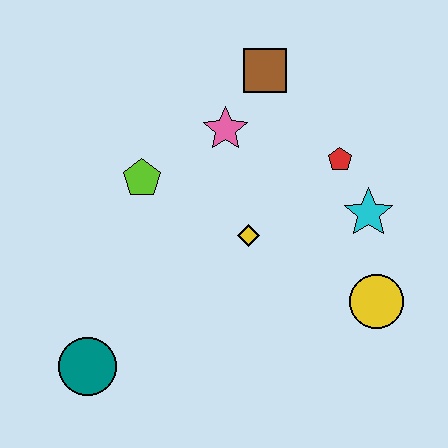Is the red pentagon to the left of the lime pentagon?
No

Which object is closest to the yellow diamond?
The pink star is closest to the yellow diamond.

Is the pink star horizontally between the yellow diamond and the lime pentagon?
Yes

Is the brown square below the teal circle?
No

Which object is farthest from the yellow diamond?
The teal circle is farthest from the yellow diamond.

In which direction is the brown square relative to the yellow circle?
The brown square is above the yellow circle.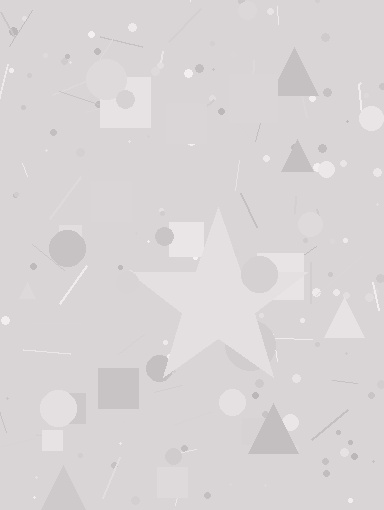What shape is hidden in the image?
A star is hidden in the image.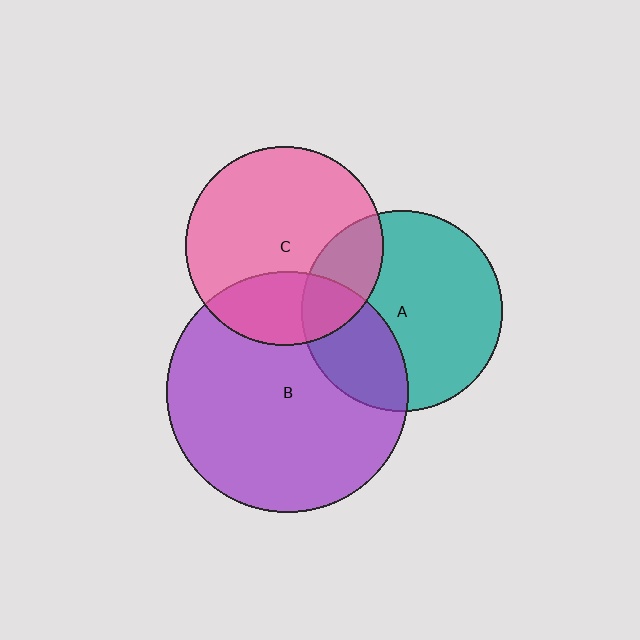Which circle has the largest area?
Circle B (purple).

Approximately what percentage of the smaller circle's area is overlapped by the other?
Approximately 25%.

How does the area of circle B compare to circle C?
Approximately 1.5 times.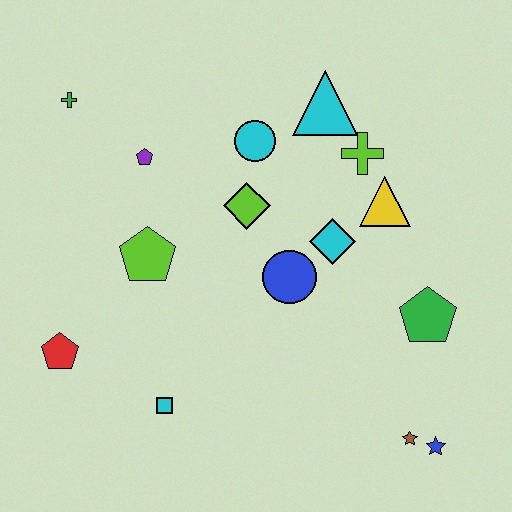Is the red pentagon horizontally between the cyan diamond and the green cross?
No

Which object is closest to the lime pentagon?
The purple pentagon is closest to the lime pentagon.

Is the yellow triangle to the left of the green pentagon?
Yes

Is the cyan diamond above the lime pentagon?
Yes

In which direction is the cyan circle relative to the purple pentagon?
The cyan circle is to the right of the purple pentagon.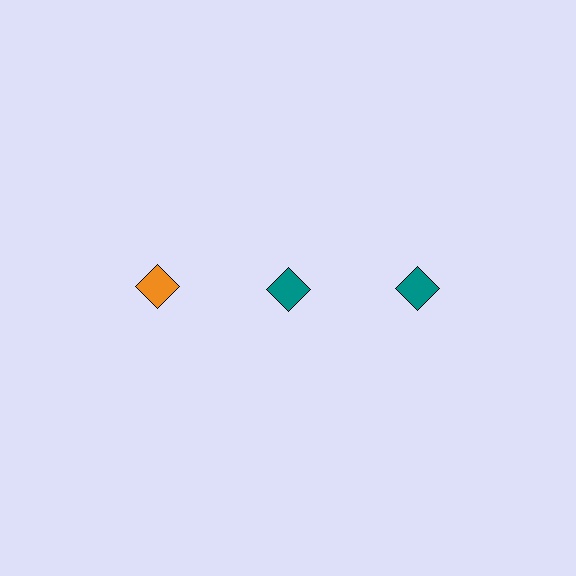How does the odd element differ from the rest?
It has a different color: orange instead of teal.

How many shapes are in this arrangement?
There are 3 shapes arranged in a grid pattern.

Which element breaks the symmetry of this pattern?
The orange diamond in the top row, leftmost column breaks the symmetry. All other shapes are teal diamonds.